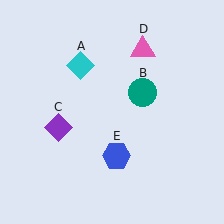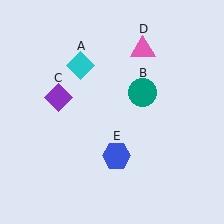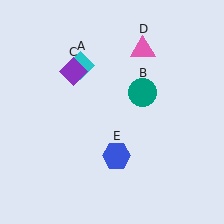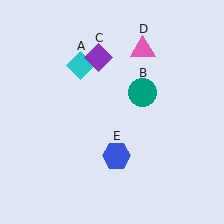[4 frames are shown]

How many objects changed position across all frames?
1 object changed position: purple diamond (object C).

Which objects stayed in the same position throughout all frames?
Cyan diamond (object A) and teal circle (object B) and pink triangle (object D) and blue hexagon (object E) remained stationary.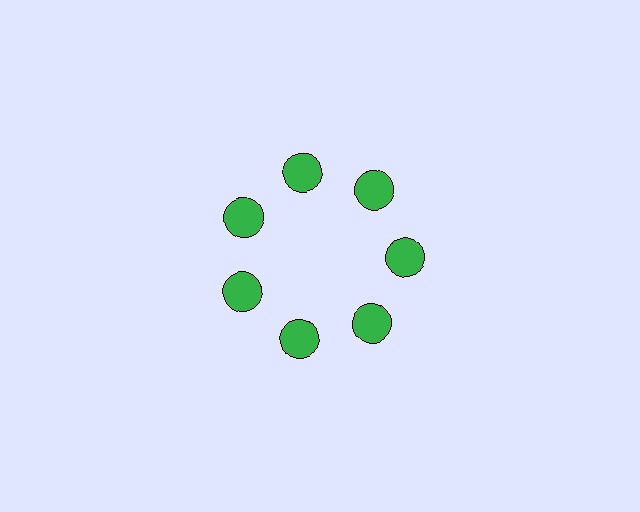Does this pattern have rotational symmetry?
Yes, this pattern has 7-fold rotational symmetry. It looks the same after rotating 51 degrees around the center.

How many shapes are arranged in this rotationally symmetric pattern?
There are 7 shapes, arranged in 7 groups of 1.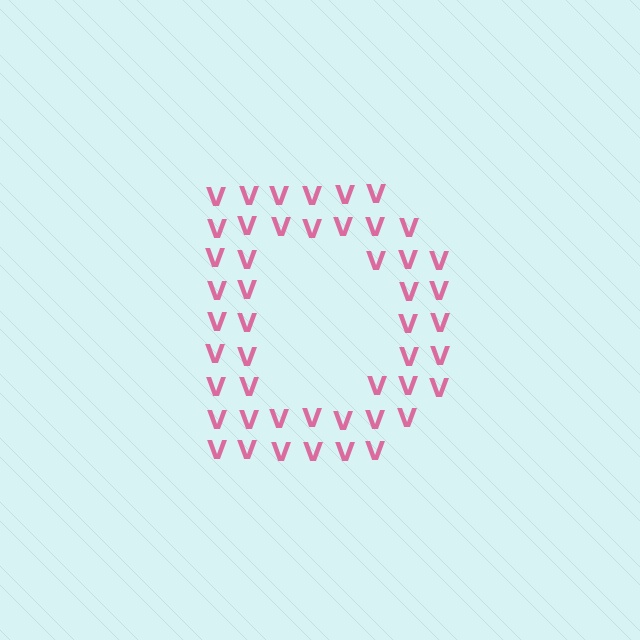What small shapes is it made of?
It is made of small letter V's.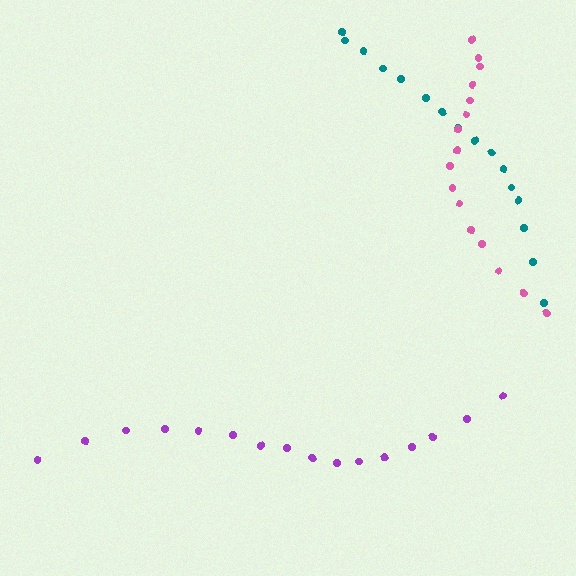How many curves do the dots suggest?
There are 3 distinct paths.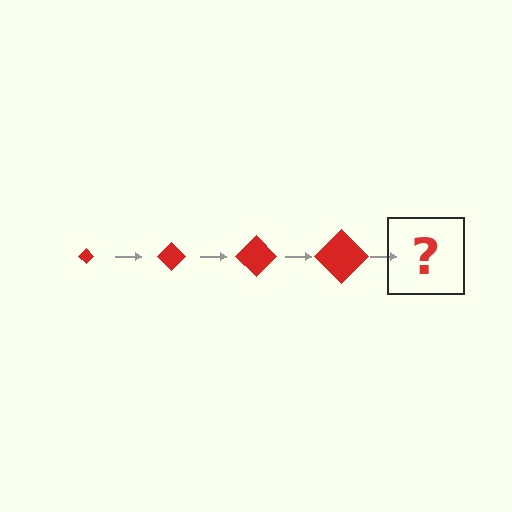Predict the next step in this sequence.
The next step is a red diamond, larger than the previous one.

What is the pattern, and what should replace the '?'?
The pattern is that the diamond gets progressively larger each step. The '?' should be a red diamond, larger than the previous one.